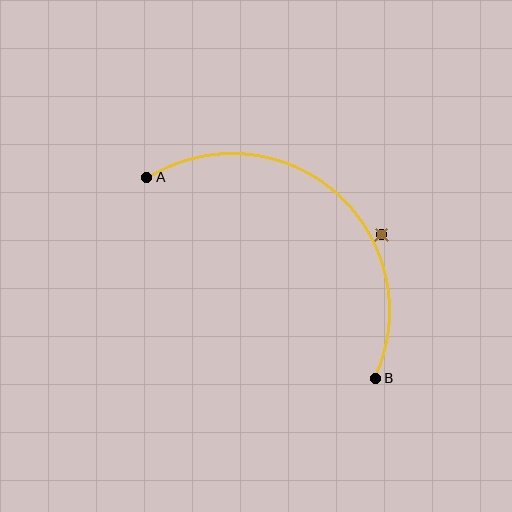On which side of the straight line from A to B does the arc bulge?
The arc bulges above and to the right of the straight line connecting A and B.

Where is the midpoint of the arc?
The arc midpoint is the point on the curve farthest from the straight line joining A and B. It sits above and to the right of that line.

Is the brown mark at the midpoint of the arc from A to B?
No — the brown mark does not lie on the arc at all. It sits slightly outside the curve.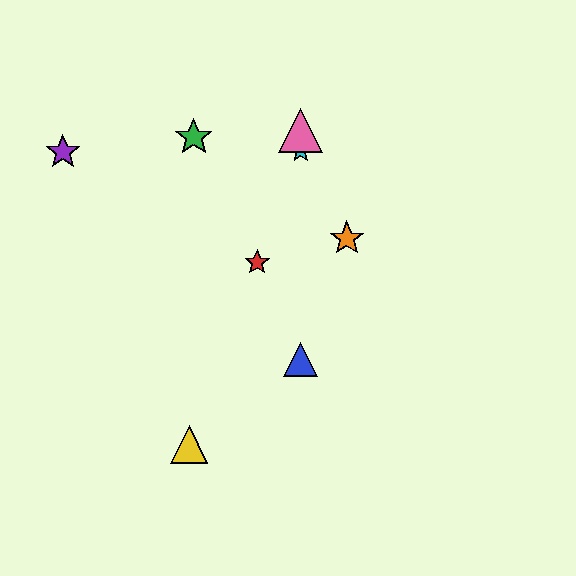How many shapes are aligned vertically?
3 shapes (the blue triangle, the cyan star, the pink triangle) are aligned vertically.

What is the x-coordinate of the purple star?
The purple star is at x≈63.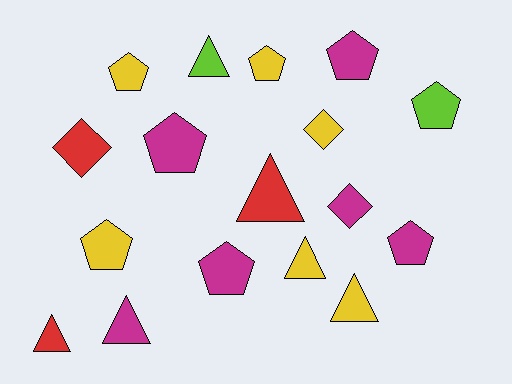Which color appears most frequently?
Magenta, with 6 objects.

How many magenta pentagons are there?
There are 4 magenta pentagons.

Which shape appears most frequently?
Pentagon, with 8 objects.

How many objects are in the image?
There are 17 objects.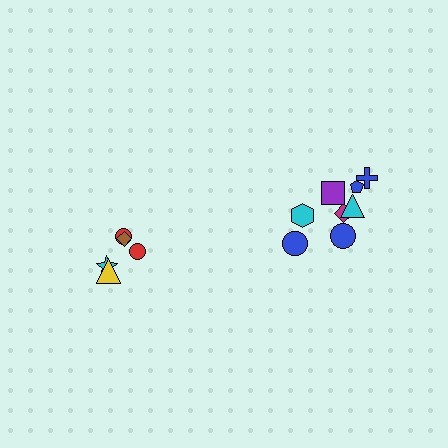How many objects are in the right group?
There are 8 objects.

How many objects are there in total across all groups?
There are 13 objects.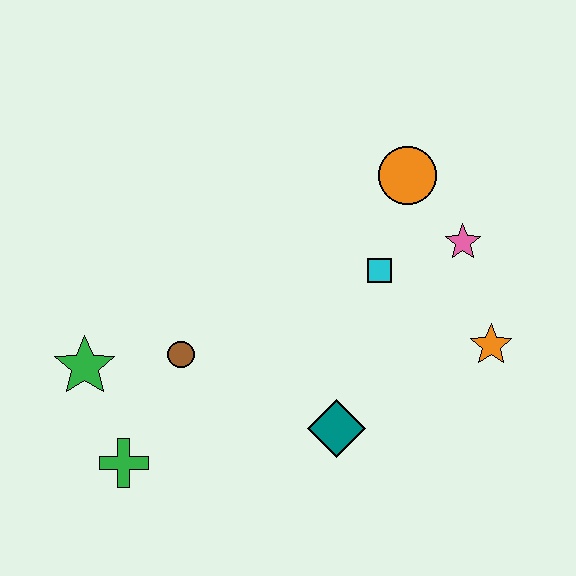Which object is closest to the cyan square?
The pink star is closest to the cyan square.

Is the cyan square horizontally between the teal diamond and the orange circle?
Yes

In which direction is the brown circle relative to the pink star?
The brown circle is to the left of the pink star.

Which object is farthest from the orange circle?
The green cross is farthest from the orange circle.